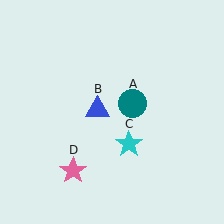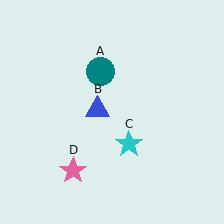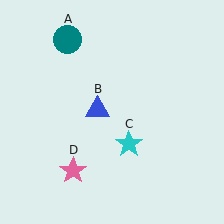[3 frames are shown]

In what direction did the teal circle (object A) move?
The teal circle (object A) moved up and to the left.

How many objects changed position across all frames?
1 object changed position: teal circle (object A).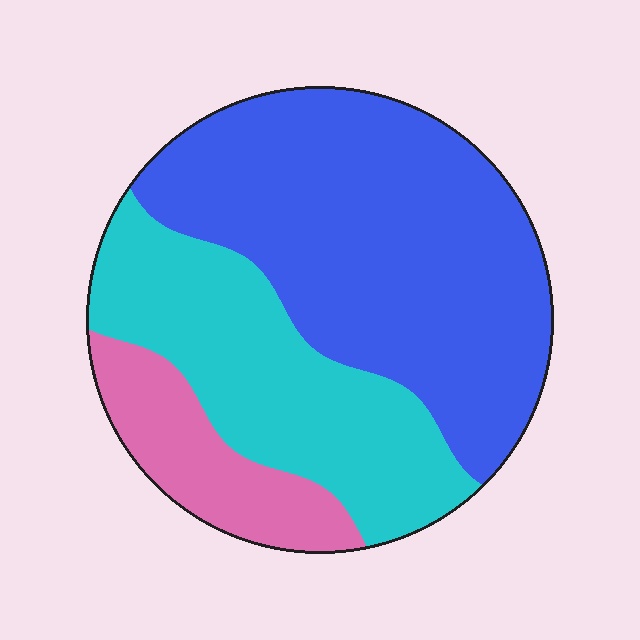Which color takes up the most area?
Blue, at roughly 55%.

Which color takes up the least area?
Pink, at roughly 15%.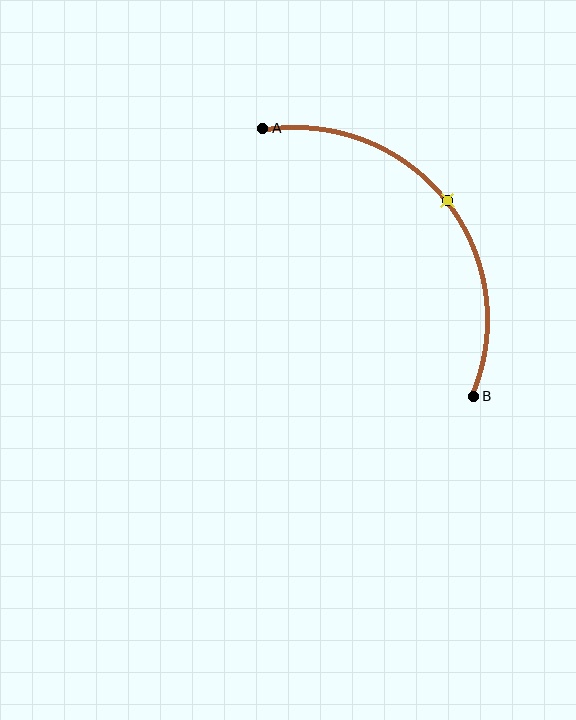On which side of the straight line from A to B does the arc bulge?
The arc bulges above and to the right of the straight line connecting A and B.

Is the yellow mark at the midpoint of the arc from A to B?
Yes. The yellow mark lies on the arc at equal arc-length from both A and B — it is the arc midpoint.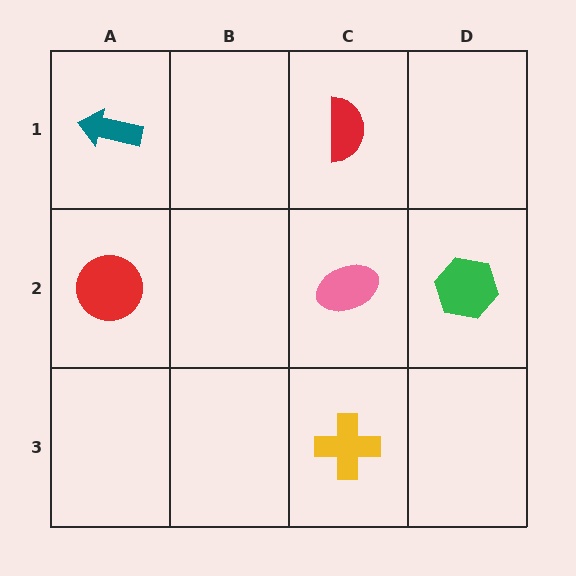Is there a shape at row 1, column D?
No, that cell is empty.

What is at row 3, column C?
A yellow cross.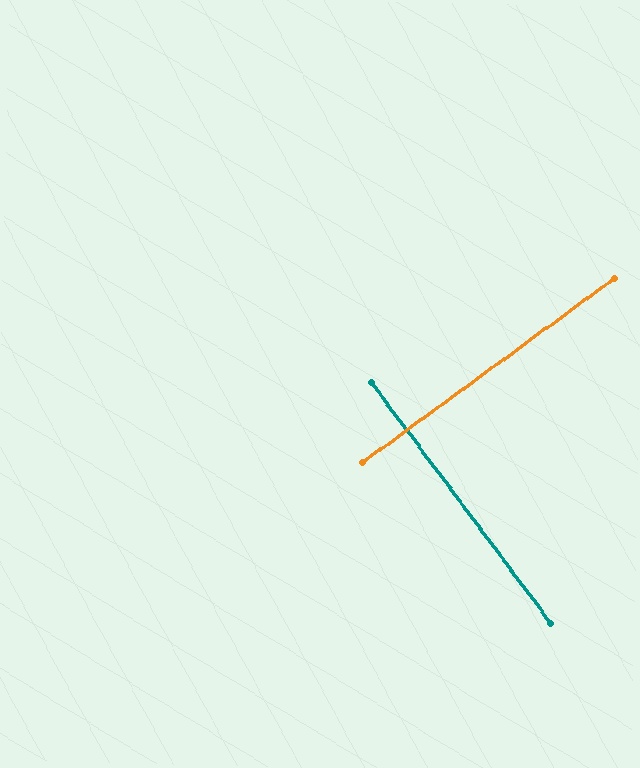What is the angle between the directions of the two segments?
Approximately 90 degrees.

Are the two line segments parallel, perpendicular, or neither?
Perpendicular — they meet at approximately 90°.